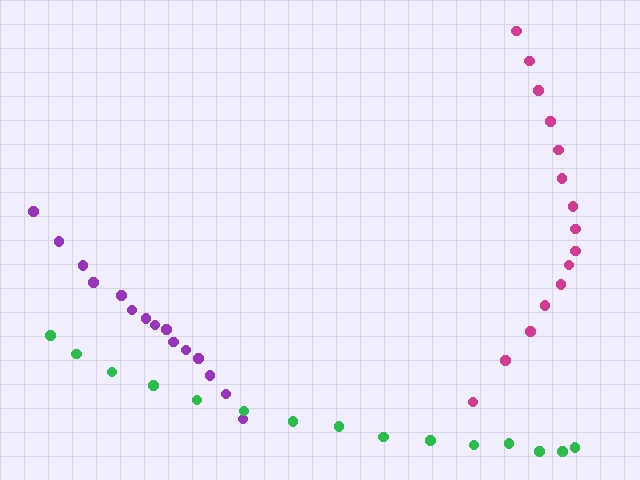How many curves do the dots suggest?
There are 3 distinct paths.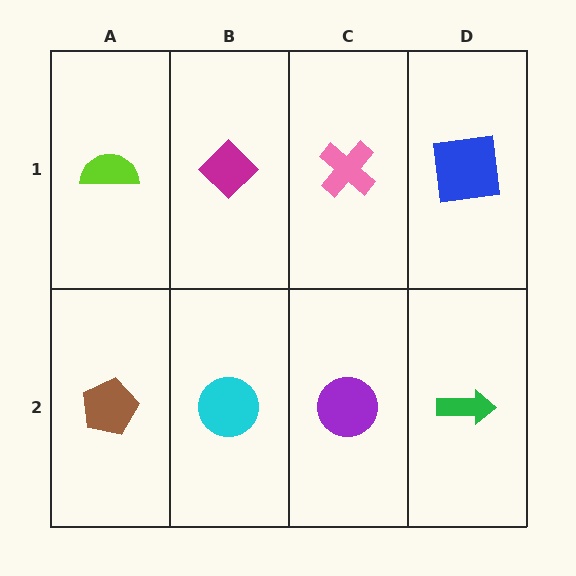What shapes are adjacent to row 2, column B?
A magenta diamond (row 1, column B), a brown pentagon (row 2, column A), a purple circle (row 2, column C).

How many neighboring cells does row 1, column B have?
3.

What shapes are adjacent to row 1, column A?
A brown pentagon (row 2, column A), a magenta diamond (row 1, column B).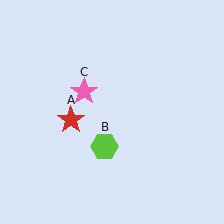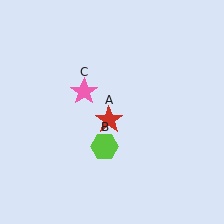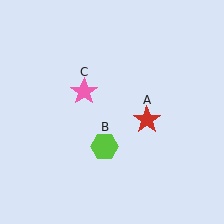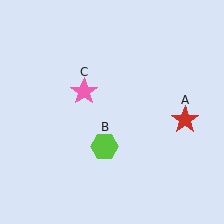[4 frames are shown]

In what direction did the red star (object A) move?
The red star (object A) moved right.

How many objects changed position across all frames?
1 object changed position: red star (object A).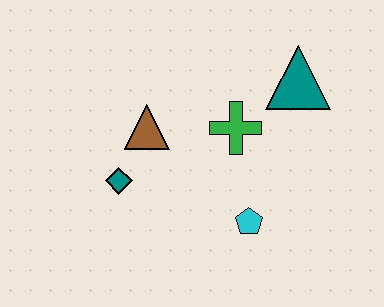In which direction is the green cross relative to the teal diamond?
The green cross is to the right of the teal diamond.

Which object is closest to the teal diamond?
The brown triangle is closest to the teal diamond.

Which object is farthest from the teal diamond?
The teal triangle is farthest from the teal diamond.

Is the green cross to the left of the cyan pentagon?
Yes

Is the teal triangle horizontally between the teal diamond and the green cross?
No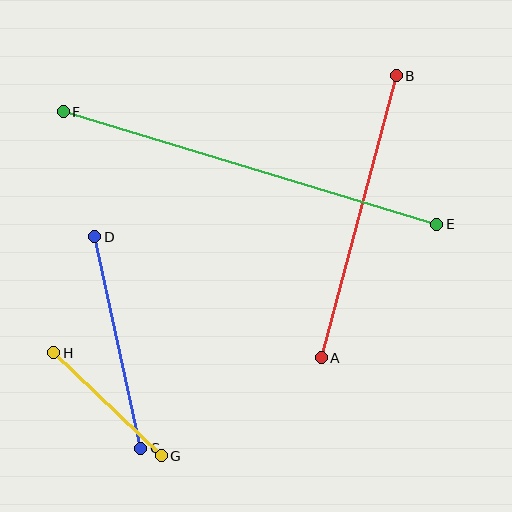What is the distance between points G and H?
The distance is approximately 149 pixels.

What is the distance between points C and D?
The distance is approximately 217 pixels.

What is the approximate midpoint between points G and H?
The midpoint is at approximately (108, 404) pixels.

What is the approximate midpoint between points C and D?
The midpoint is at approximately (118, 343) pixels.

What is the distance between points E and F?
The distance is approximately 390 pixels.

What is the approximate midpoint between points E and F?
The midpoint is at approximately (250, 168) pixels.